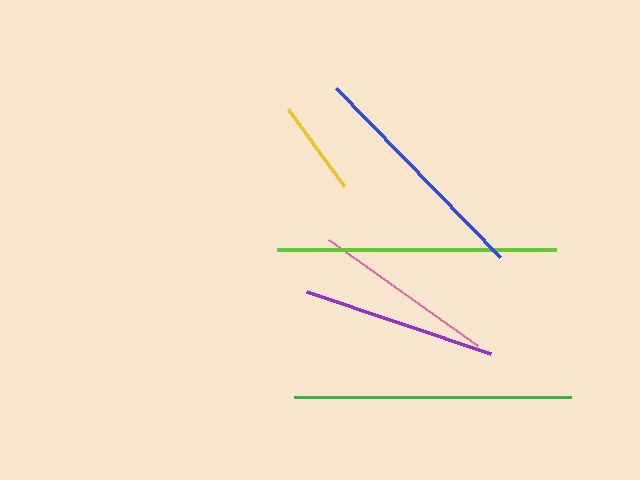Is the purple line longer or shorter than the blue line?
The blue line is longer than the purple line.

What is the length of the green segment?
The green segment is approximately 276 pixels long.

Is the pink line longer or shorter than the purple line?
The purple line is longer than the pink line.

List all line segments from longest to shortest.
From longest to shortest: lime, green, blue, purple, pink, yellow.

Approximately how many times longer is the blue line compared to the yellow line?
The blue line is approximately 2.5 times the length of the yellow line.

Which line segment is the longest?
The lime line is the longest at approximately 279 pixels.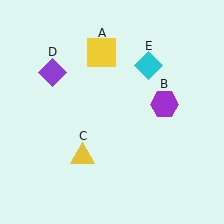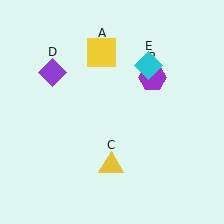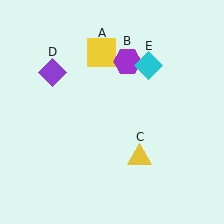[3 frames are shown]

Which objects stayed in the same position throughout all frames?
Yellow square (object A) and purple diamond (object D) and cyan diamond (object E) remained stationary.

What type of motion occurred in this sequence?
The purple hexagon (object B), yellow triangle (object C) rotated counterclockwise around the center of the scene.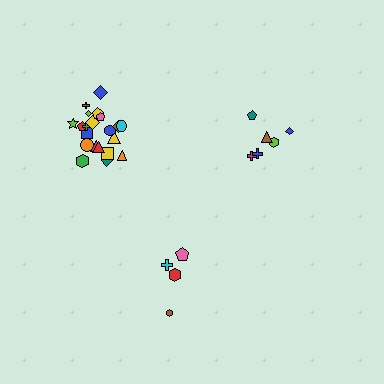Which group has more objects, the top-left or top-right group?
The top-left group.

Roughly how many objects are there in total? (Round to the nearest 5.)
Roughly 30 objects in total.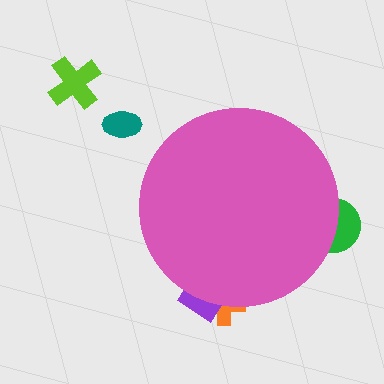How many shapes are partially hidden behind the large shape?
3 shapes are partially hidden.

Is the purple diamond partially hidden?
Yes, the purple diamond is partially hidden behind the pink circle.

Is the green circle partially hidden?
Yes, the green circle is partially hidden behind the pink circle.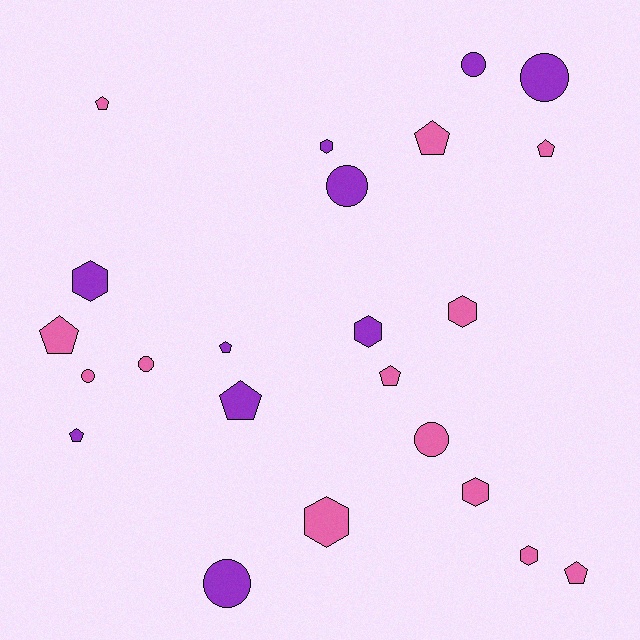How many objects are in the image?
There are 23 objects.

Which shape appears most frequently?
Pentagon, with 9 objects.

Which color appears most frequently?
Pink, with 13 objects.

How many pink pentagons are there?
There are 6 pink pentagons.